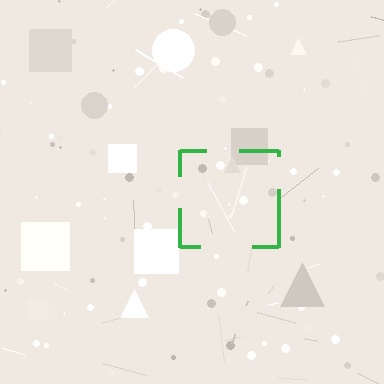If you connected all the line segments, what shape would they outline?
They would outline a square.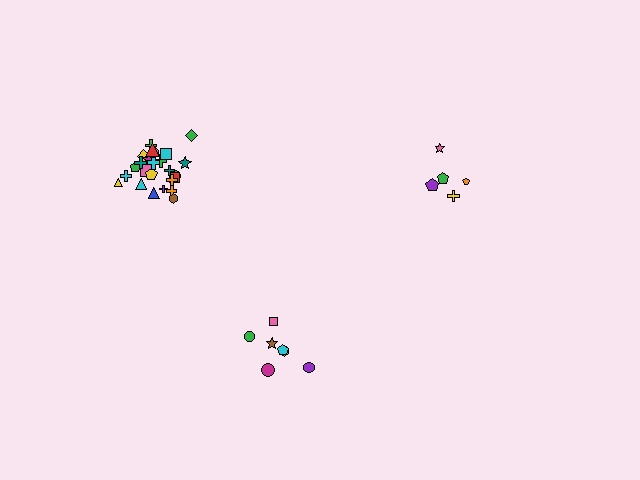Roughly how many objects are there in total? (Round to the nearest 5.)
Roughly 35 objects in total.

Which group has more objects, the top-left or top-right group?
The top-left group.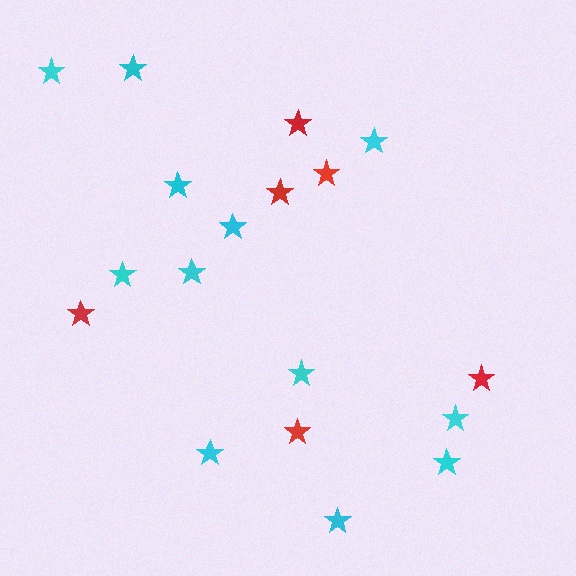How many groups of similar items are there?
There are 2 groups: one group of cyan stars (12) and one group of red stars (6).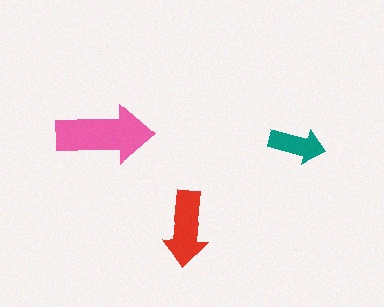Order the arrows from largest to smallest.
the pink one, the red one, the teal one.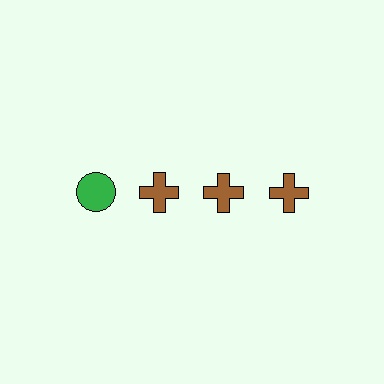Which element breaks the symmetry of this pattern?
The green circle in the top row, leftmost column breaks the symmetry. All other shapes are brown crosses.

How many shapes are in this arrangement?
There are 4 shapes arranged in a grid pattern.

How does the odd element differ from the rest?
It differs in both color (green instead of brown) and shape (circle instead of cross).